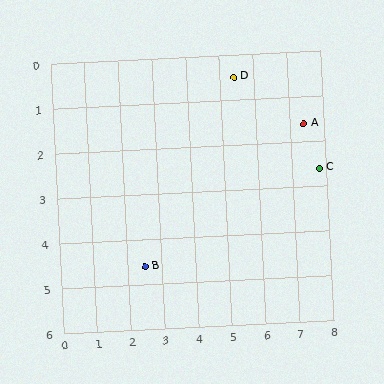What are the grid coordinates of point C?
Point C is at approximately (7.8, 2.6).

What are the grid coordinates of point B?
Point B is at approximately (2.5, 4.6).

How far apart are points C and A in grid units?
Points C and A are about 1.1 grid units apart.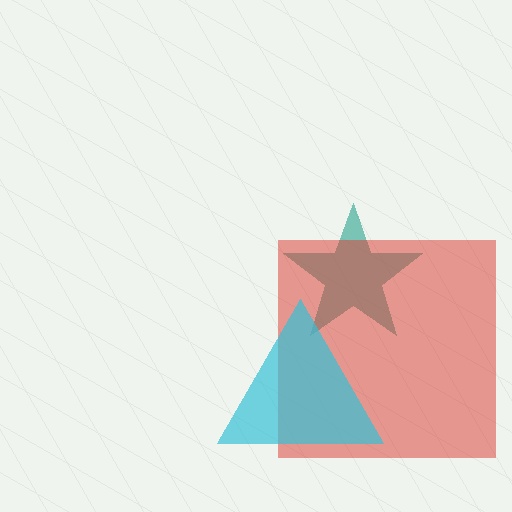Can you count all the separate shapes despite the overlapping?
Yes, there are 3 separate shapes.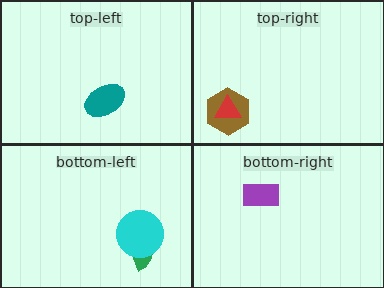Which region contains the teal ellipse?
The top-left region.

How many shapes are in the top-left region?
1.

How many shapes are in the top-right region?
2.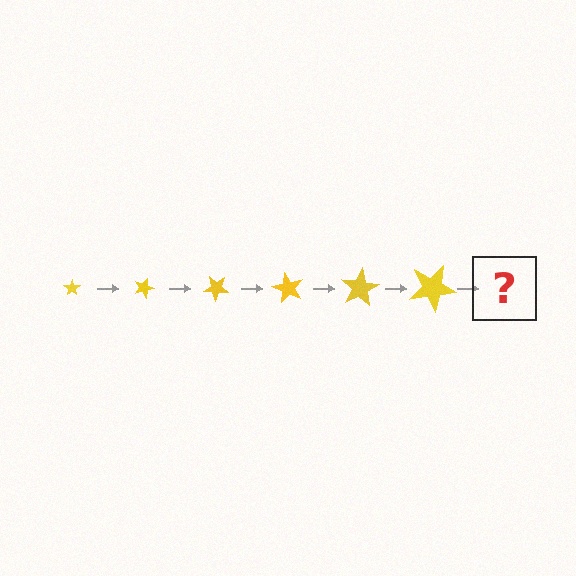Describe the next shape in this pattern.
It should be a star, larger than the previous one and rotated 120 degrees from the start.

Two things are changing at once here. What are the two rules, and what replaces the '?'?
The two rules are that the star grows larger each step and it rotates 20 degrees each step. The '?' should be a star, larger than the previous one and rotated 120 degrees from the start.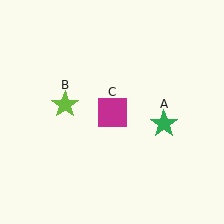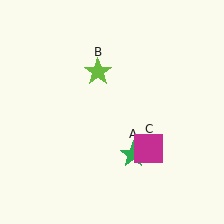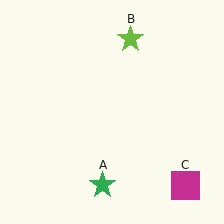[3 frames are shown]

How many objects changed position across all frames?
3 objects changed position: green star (object A), lime star (object B), magenta square (object C).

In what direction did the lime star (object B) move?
The lime star (object B) moved up and to the right.